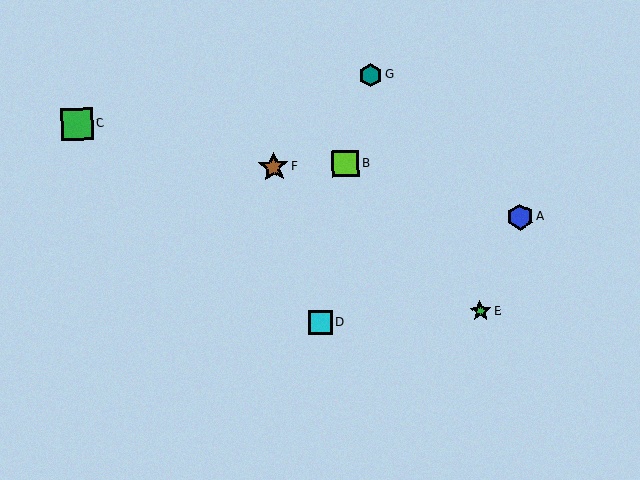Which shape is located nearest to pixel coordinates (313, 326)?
The cyan square (labeled D) at (320, 323) is nearest to that location.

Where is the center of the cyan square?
The center of the cyan square is at (320, 323).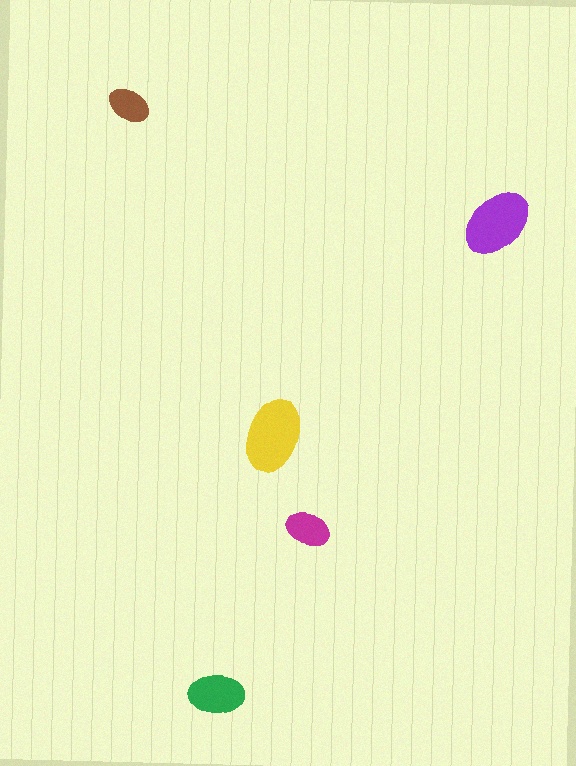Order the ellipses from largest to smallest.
the yellow one, the purple one, the green one, the magenta one, the brown one.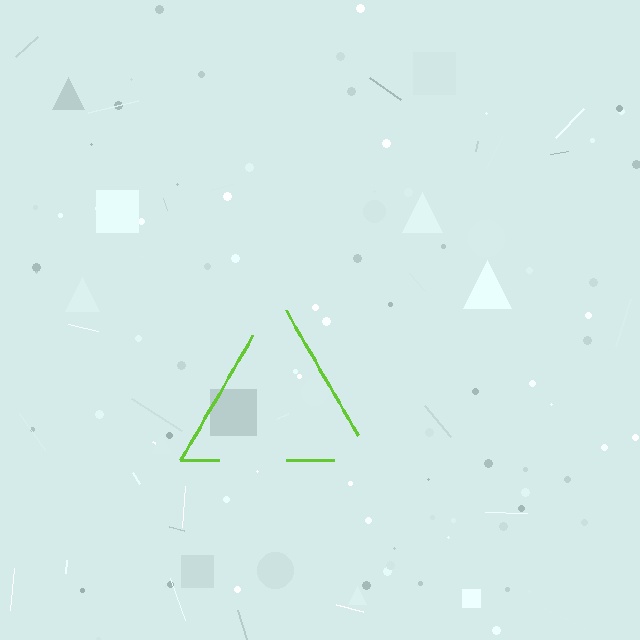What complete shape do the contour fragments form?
The contour fragments form a triangle.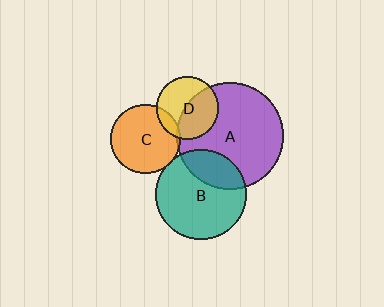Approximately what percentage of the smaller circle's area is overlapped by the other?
Approximately 15%.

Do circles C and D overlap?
Yes.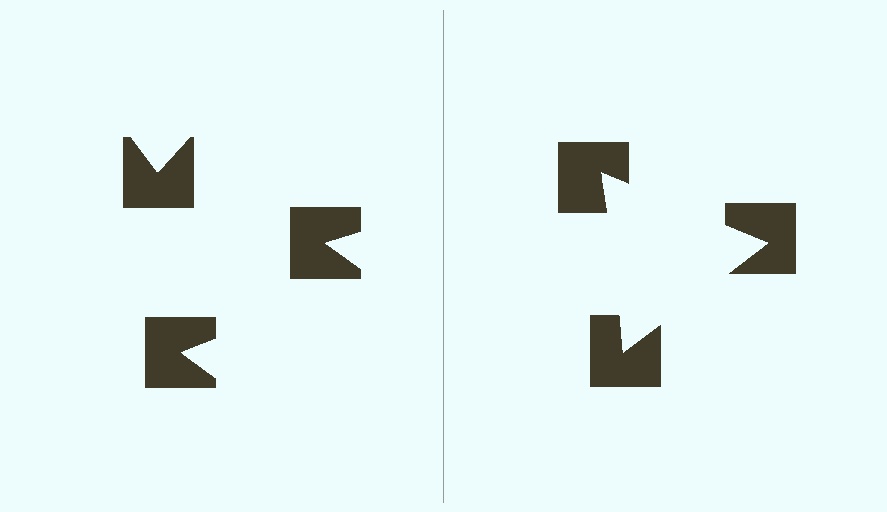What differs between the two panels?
The notched squares are positioned identically on both sides; only the wedge orientations differ. On the right they align to a triangle; on the left they are misaligned.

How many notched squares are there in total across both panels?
6 — 3 on each side.